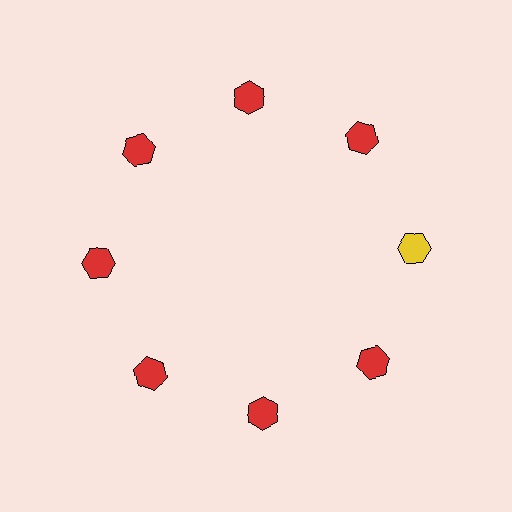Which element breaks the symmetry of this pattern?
The yellow hexagon at roughly the 3 o'clock position breaks the symmetry. All other shapes are red hexagons.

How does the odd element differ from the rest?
It has a different color: yellow instead of red.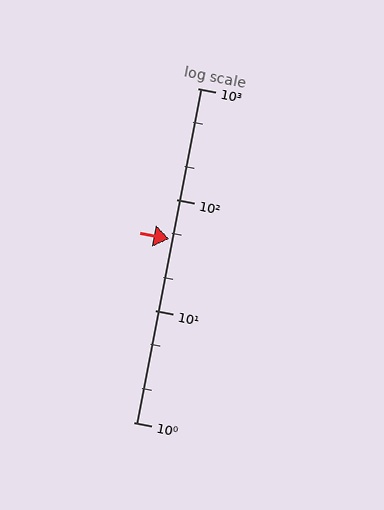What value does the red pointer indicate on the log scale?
The pointer indicates approximately 44.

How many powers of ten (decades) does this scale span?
The scale spans 3 decades, from 1 to 1000.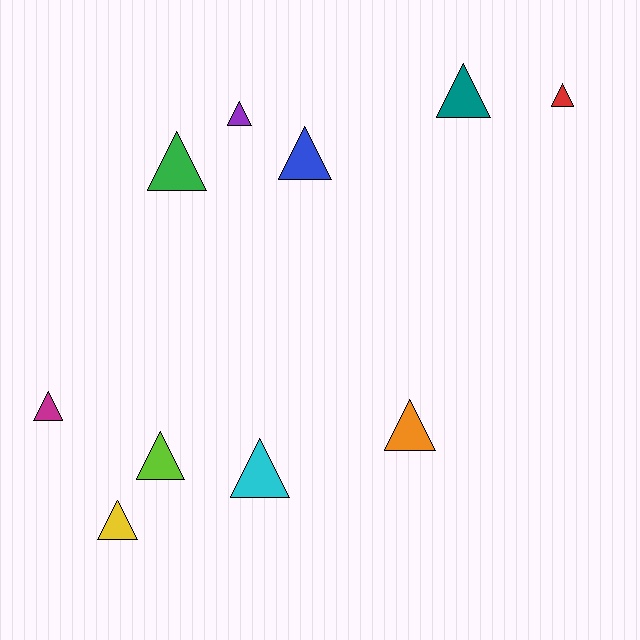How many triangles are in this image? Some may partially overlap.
There are 10 triangles.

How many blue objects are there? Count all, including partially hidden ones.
There is 1 blue object.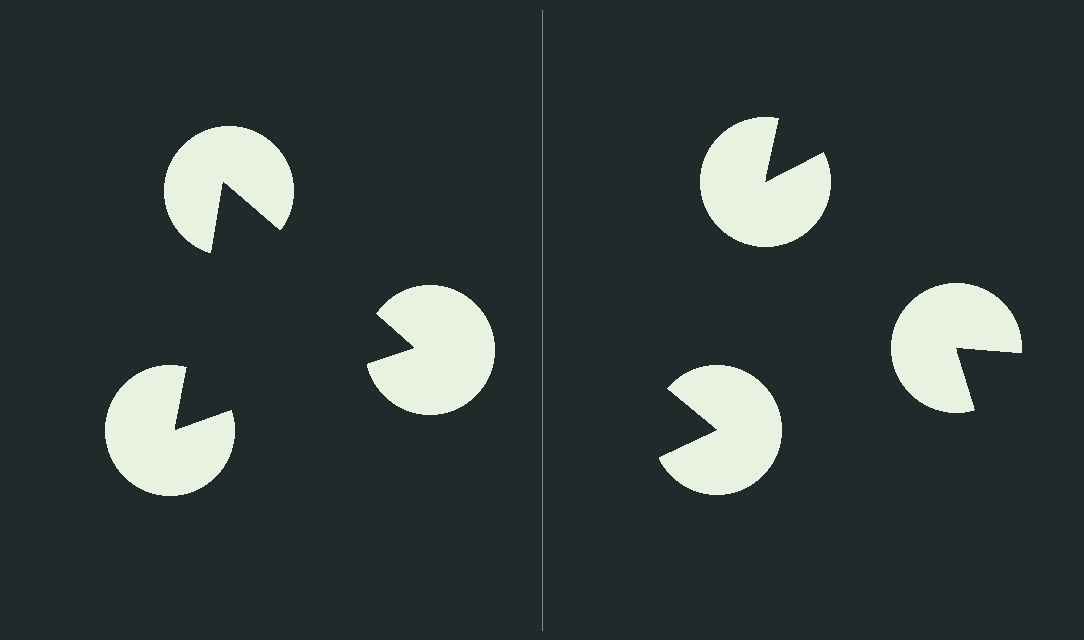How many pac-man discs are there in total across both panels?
6 — 3 on each side.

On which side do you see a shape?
An illusory triangle appears on the left side. On the right side the wedge cuts are rotated, so no coherent shape forms.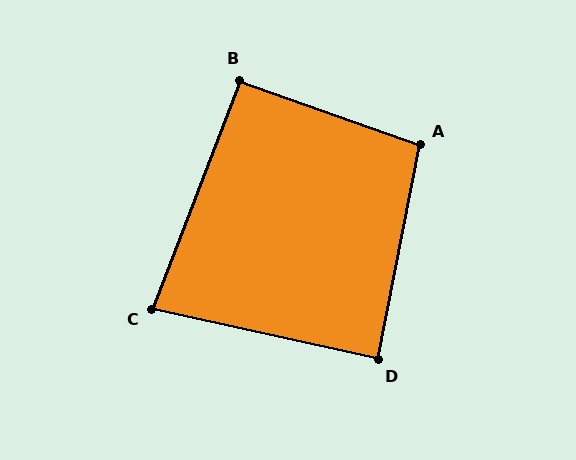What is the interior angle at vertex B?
Approximately 91 degrees (approximately right).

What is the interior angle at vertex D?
Approximately 89 degrees (approximately right).